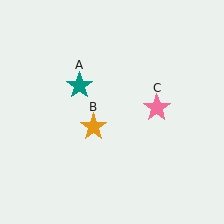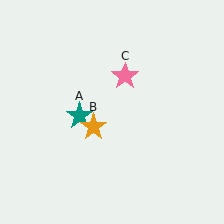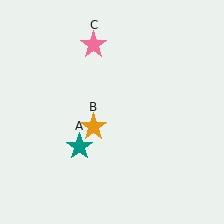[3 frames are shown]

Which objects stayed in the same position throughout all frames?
Orange star (object B) remained stationary.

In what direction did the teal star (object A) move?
The teal star (object A) moved down.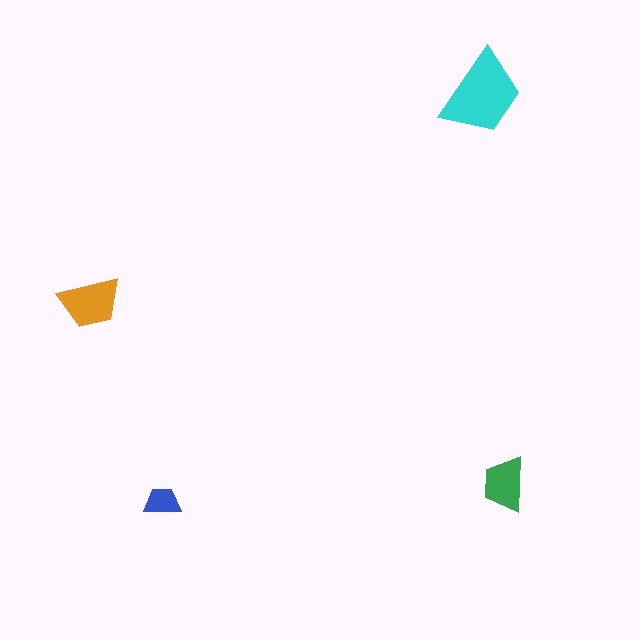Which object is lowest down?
The blue trapezoid is bottommost.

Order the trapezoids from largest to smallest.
the cyan one, the orange one, the green one, the blue one.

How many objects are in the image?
There are 4 objects in the image.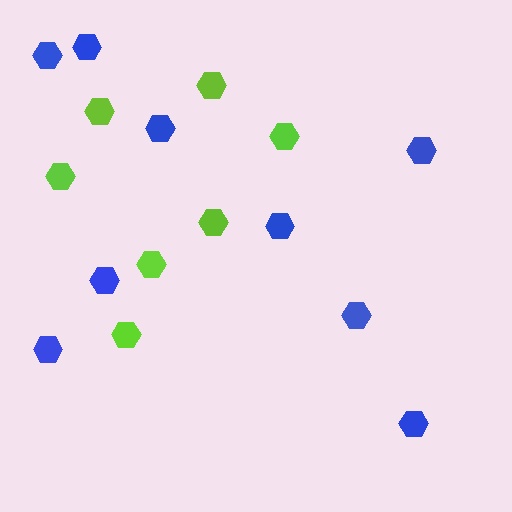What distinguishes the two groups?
There are 2 groups: one group of blue hexagons (9) and one group of lime hexagons (7).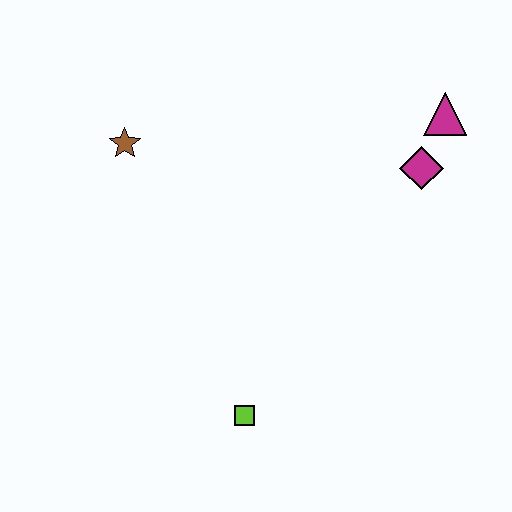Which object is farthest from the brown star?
The magenta triangle is farthest from the brown star.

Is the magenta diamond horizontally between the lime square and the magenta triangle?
Yes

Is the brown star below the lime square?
No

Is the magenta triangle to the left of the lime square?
No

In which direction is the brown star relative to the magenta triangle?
The brown star is to the left of the magenta triangle.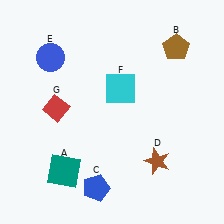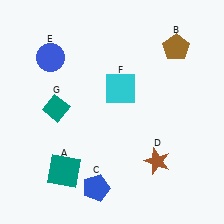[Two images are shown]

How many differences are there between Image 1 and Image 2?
There is 1 difference between the two images.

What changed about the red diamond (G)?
In Image 1, G is red. In Image 2, it changed to teal.